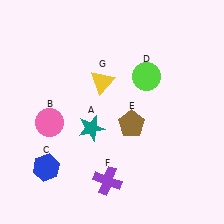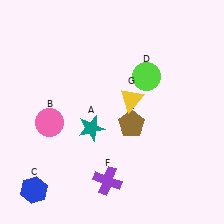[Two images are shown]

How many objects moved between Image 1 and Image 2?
2 objects moved between the two images.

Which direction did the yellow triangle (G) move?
The yellow triangle (G) moved right.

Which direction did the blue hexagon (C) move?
The blue hexagon (C) moved down.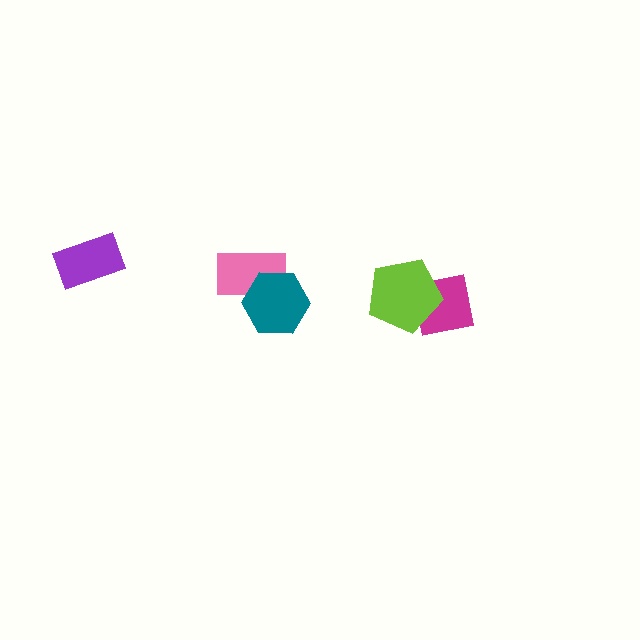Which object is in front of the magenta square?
The lime pentagon is in front of the magenta square.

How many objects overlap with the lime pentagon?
1 object overlaps with the lime pentagon.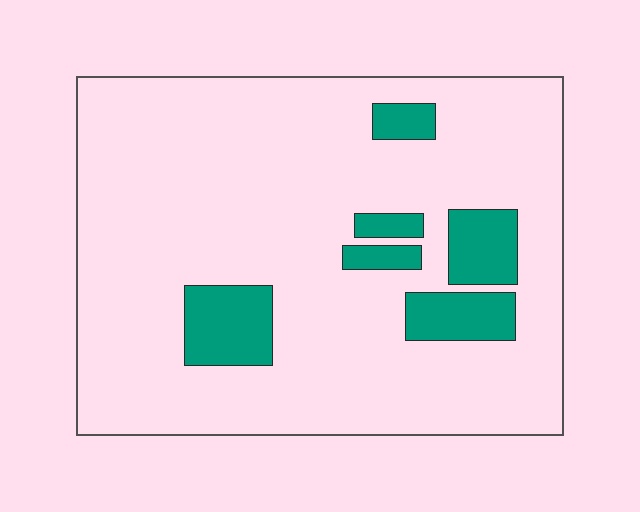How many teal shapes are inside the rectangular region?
6.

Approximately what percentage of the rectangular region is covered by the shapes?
Approximately 15%.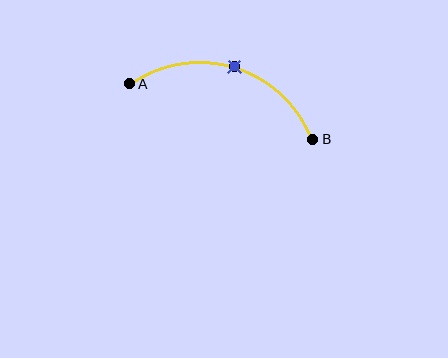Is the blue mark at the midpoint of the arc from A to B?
Yes. The blue mark lies on the arc at equal arc-length from both A and B — it is the arc midpoint.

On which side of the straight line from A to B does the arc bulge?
The arc bulges above the straight line connecting A and B.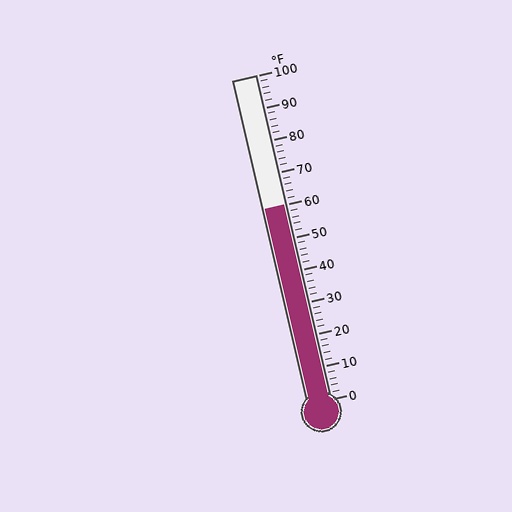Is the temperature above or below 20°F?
The temperature is above 20°F.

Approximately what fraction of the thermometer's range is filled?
The thermometer is filled to approximately 60% of its range.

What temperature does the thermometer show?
The thermometer shows approximately 60°F.